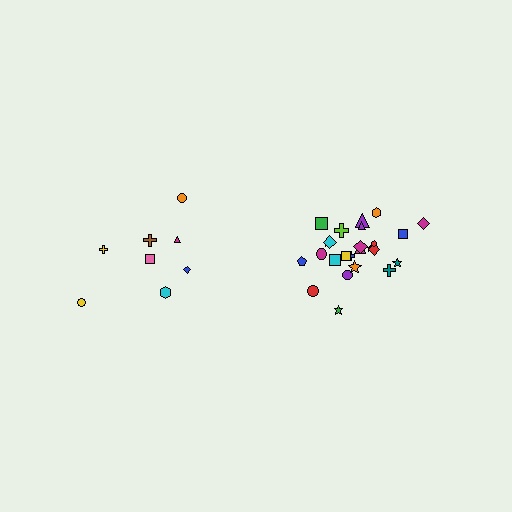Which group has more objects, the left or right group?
The right group.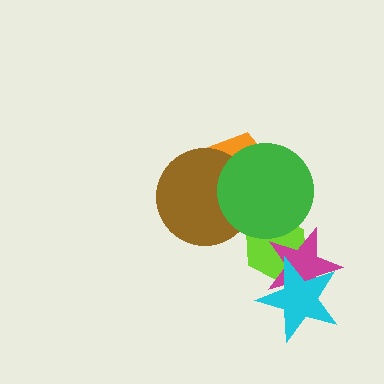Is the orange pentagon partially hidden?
Yes, it is partially covered by another shape.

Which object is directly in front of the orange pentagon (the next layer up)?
The brown circle is directly in front of the orange pentagon.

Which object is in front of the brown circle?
The green circle is in front of the brown circle.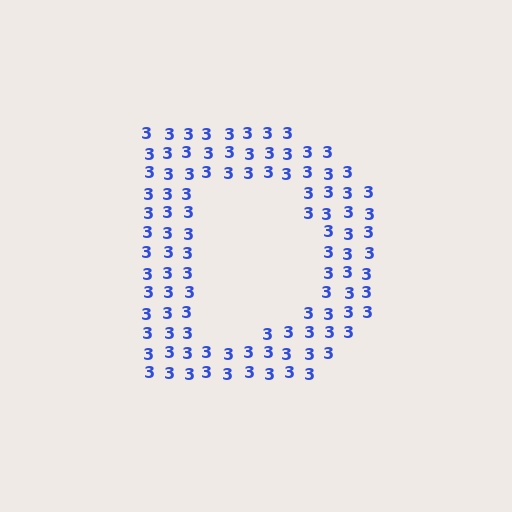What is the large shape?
The large shape is the letter D.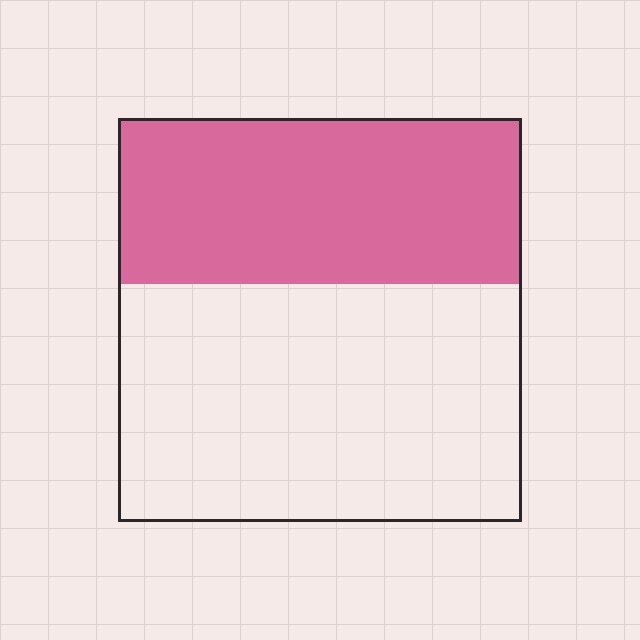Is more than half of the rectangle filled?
No.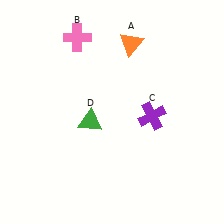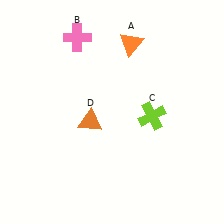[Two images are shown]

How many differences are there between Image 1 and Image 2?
There are 2 differences between the two images.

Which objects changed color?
C changed from purple to lime. D changed from green to orange.